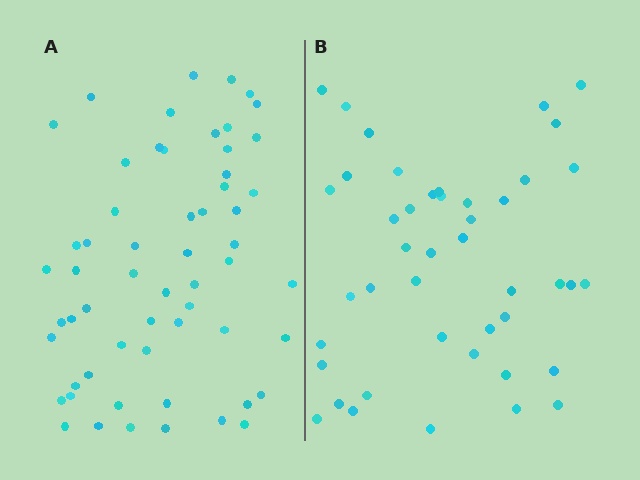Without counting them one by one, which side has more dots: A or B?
Region A (the left region) has more dots.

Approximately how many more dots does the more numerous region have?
Region A has approximately 15 more dots than region B.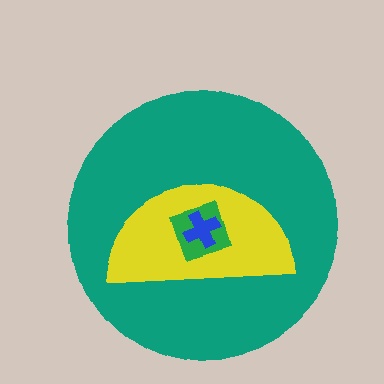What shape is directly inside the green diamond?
The blue cross.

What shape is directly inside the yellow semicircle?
The green diamond.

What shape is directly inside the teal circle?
The yellow semicircle.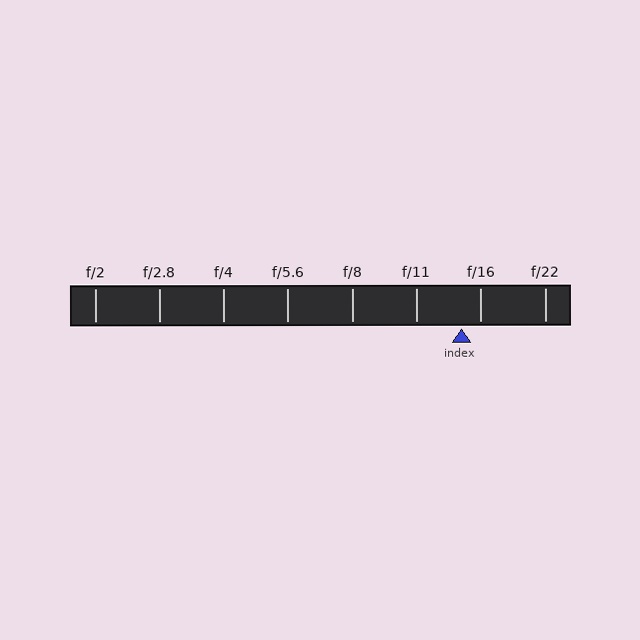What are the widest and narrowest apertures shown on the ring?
The widest aperture shown is f/2 and the narrowest is f/22.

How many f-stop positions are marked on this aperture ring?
There are 8 f-stop positions marked.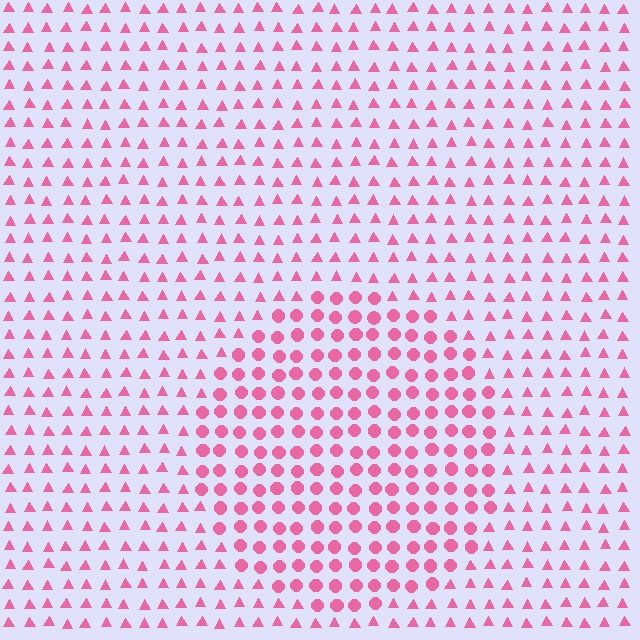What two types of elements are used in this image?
The image uses circles inside the circle region and triangles outside it.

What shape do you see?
I see a circle.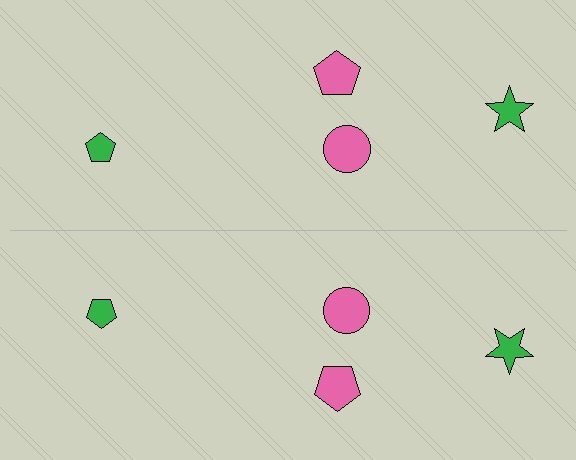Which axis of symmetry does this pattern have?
The pattern has a horizontal axis of symmetry running through the center of the image.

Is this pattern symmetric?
Yes, this pattern has bilateral (reflection) symmetry.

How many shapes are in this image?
There are 8 shapes in this image.